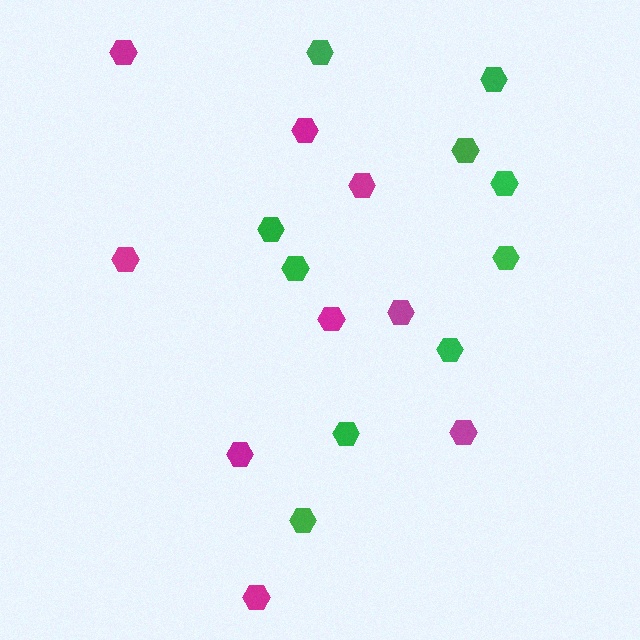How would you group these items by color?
There are 2 groups: one group of magenta hexagons (9) and one group of green hexagons (10).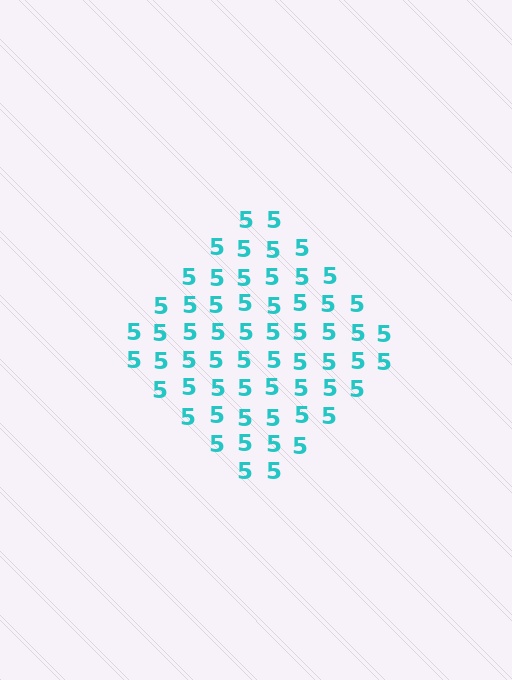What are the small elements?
The small elements are digit 5's.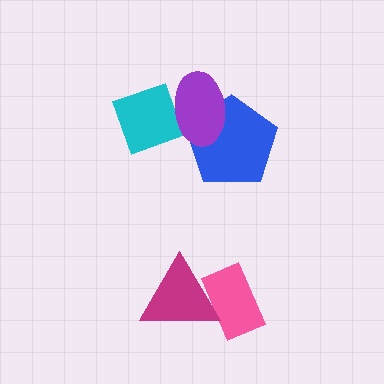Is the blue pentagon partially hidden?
Yes, it is partially covered by another shape.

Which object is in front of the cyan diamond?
The purple ellipse is in front of the cyan diamond.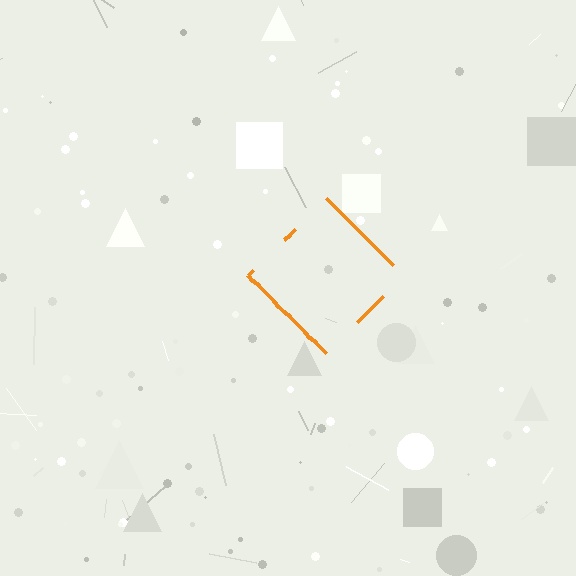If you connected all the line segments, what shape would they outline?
They would outline a diamond.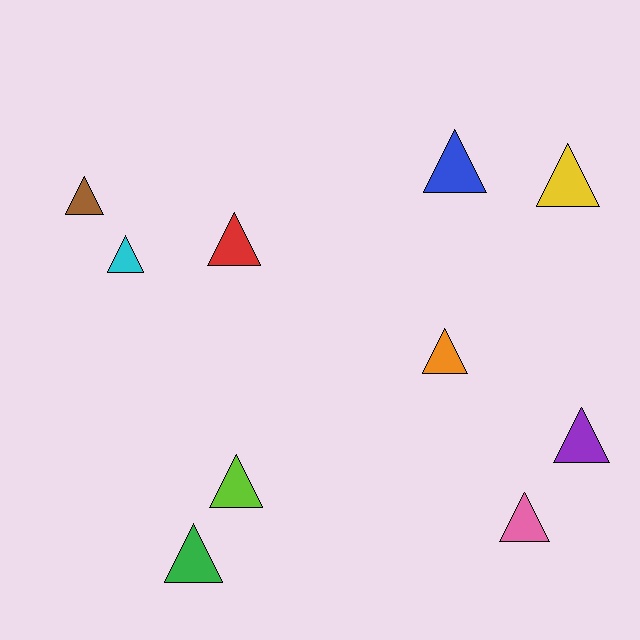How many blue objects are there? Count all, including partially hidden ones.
There is 1 blue object.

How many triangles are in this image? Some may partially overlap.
There are 10 triangles.